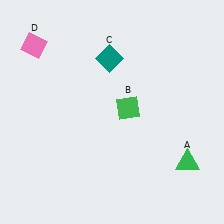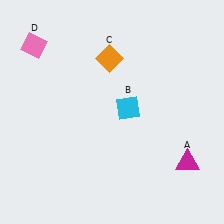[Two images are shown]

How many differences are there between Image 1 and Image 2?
There are 3 differences between the two images.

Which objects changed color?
A changed from green to magenta. B changed from green to cyan. C changed from teal to orange.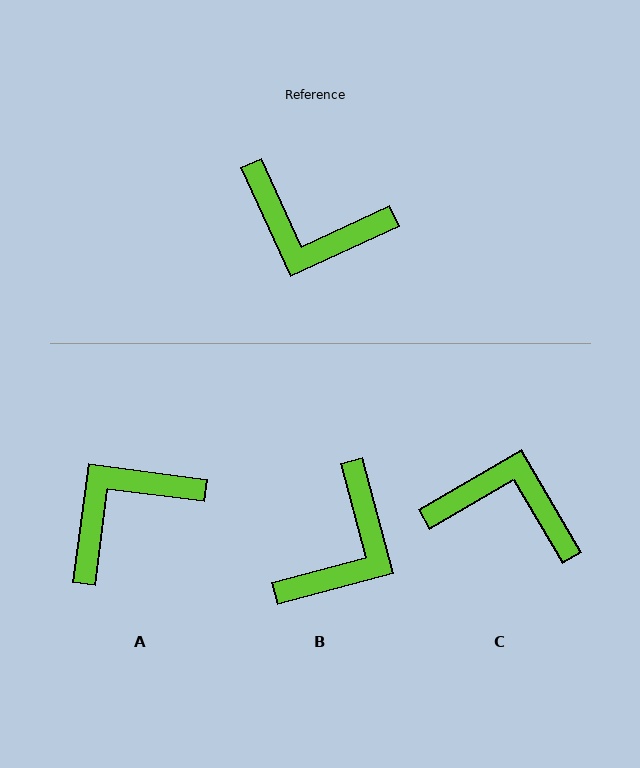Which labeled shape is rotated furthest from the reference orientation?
C, about 174 degrees away.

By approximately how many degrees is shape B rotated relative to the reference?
Approximately 80 degrees counter-clockwise.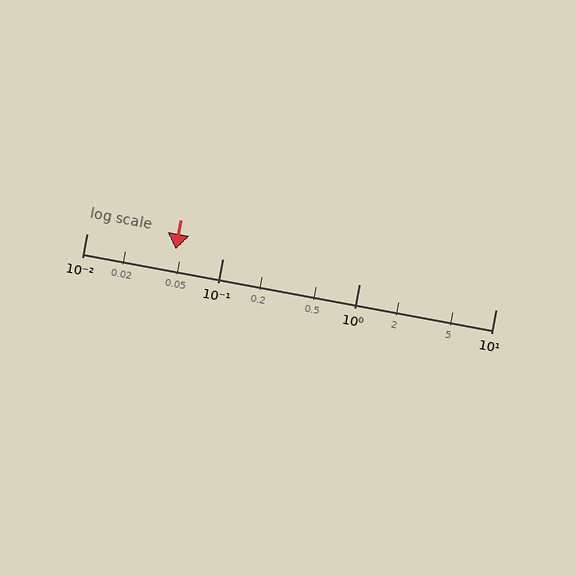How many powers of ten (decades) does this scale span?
The scale spans 3 decades, from 0.01 to 10.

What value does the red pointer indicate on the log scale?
The pointer indicates approximately 0.045.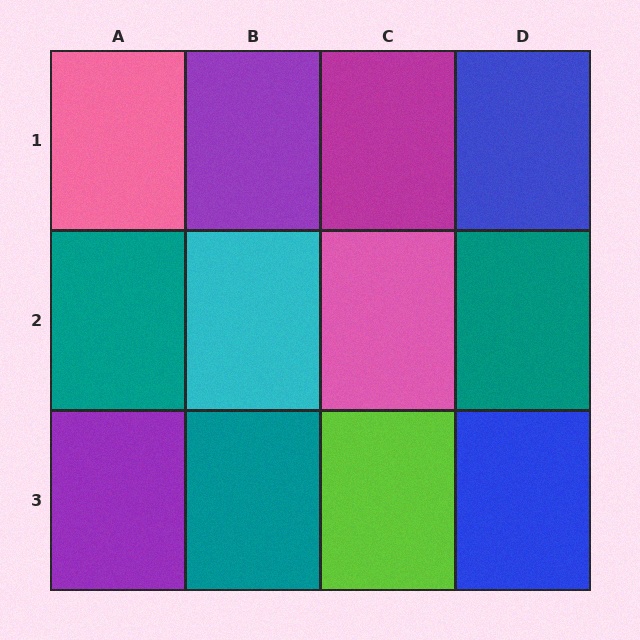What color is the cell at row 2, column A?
Teal.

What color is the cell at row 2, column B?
Cyan.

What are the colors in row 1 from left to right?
Pink, purple, magenta, blue.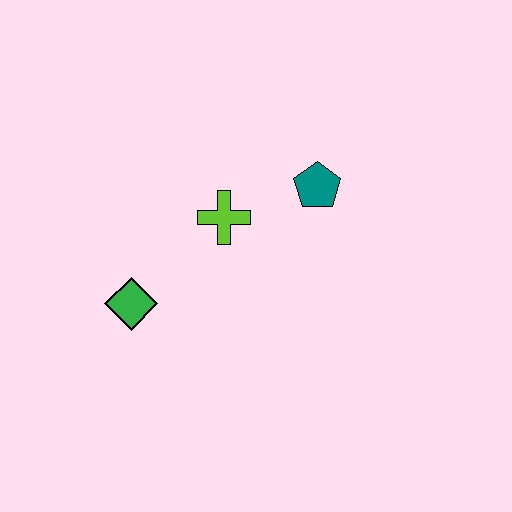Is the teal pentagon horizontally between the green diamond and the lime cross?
No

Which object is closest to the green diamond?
The lime cross is closest to the green diamond.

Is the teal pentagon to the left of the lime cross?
No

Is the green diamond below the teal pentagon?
Yes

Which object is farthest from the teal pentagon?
The green diamond is farthest from the teal pentagon.